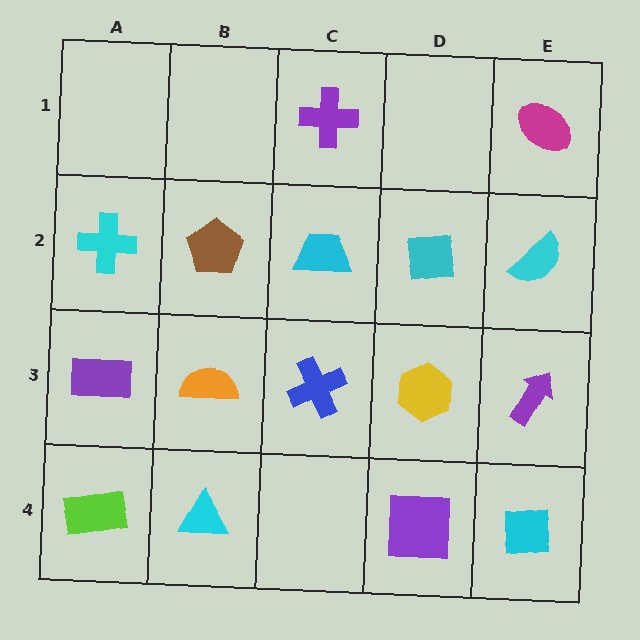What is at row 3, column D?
A yellow hexagon.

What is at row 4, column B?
A cyan triangle.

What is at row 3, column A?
A purple rectangle.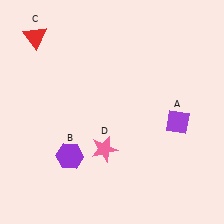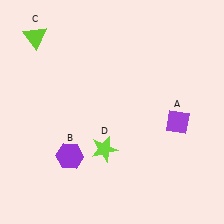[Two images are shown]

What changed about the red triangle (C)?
In Image 1, C is red. In Image 2, it changed to lime.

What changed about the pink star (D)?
In Image 1, D is pink. In Image 2, it changed to lime.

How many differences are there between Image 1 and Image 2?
There are 2 differences between the two images.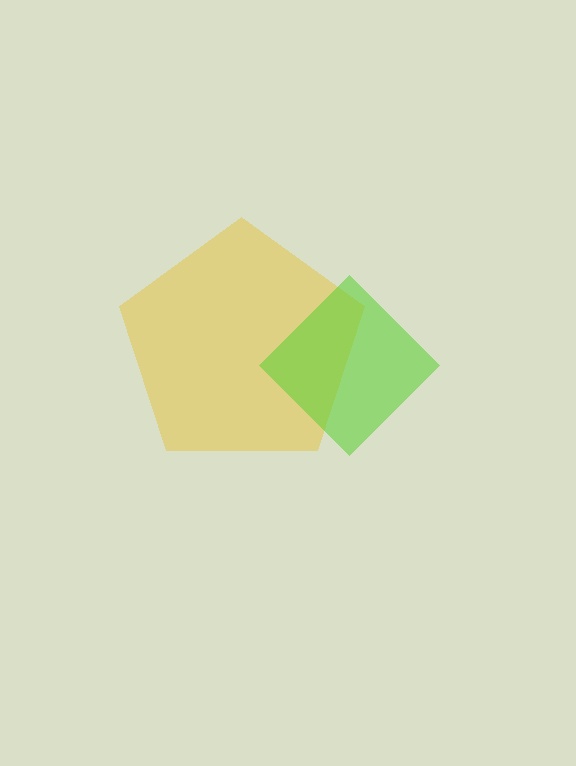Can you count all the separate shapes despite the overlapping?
Yes, there are 2 separate shapes.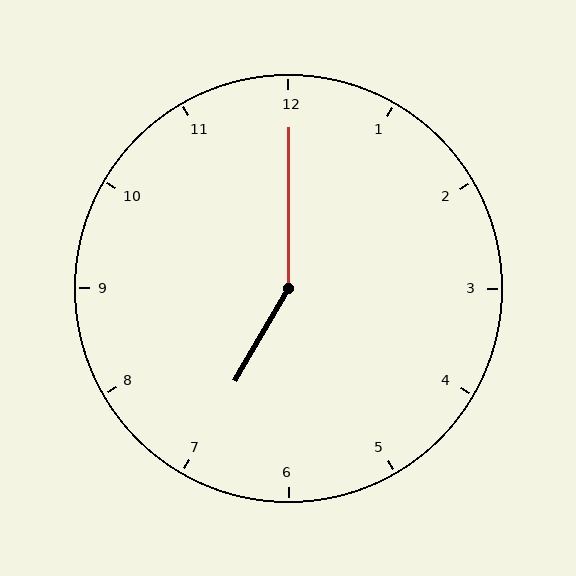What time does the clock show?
7:00.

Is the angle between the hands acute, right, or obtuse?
It is obtuse.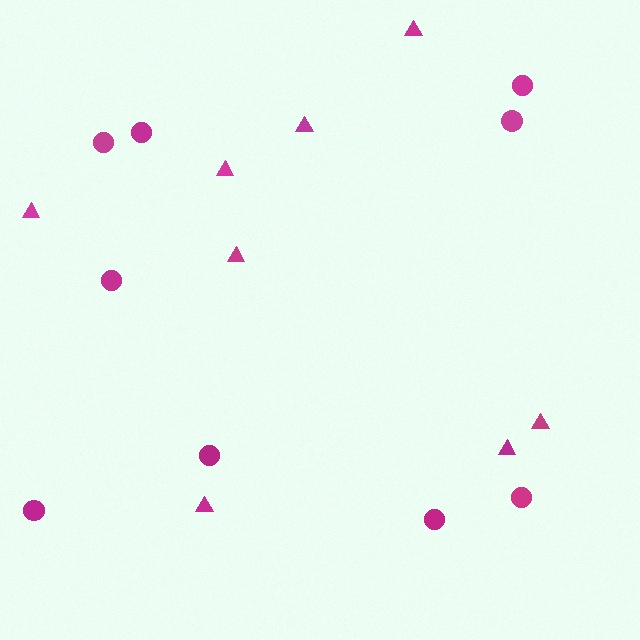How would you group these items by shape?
There are 2 groups: one group of circles (9) and one group of triangles (8).